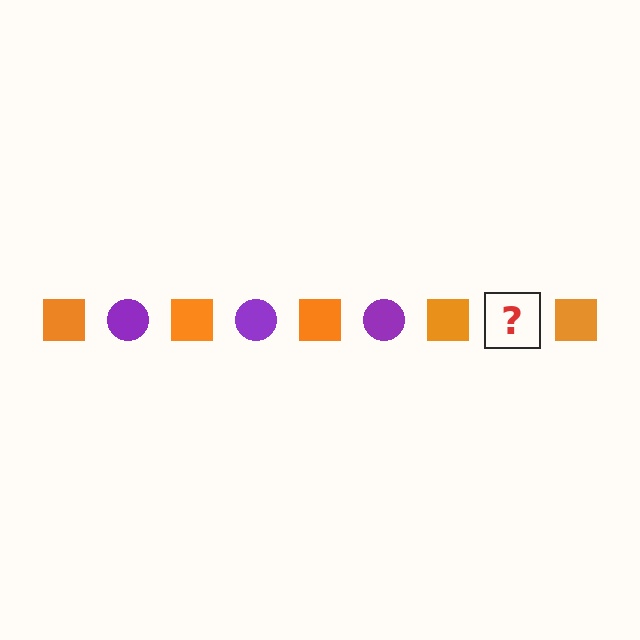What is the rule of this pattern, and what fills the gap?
The rule is that the pattern alternates between orange square and purple circle. The gap should be filled with a purple circle.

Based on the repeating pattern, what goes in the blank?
The blank should be a purple circle.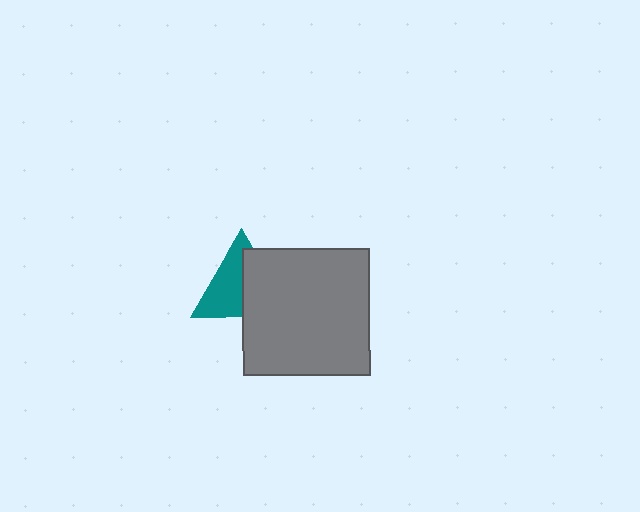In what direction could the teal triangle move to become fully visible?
The teal triangle could move left. That would shift it out from behind the gray square entirely.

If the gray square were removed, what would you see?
You would see the complete teal triangle.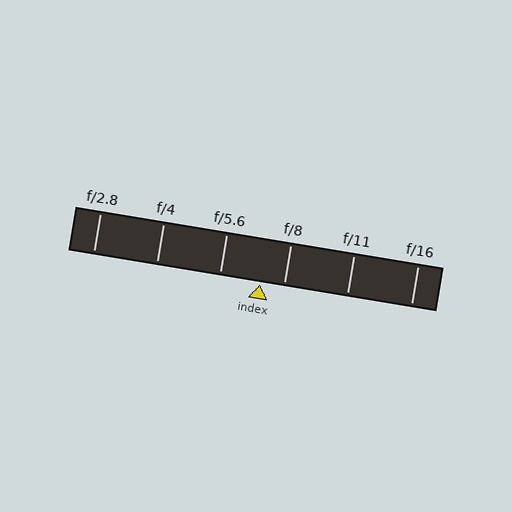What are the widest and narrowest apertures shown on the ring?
The widest aperture shown is f/2.8 and the narrowest is f/16.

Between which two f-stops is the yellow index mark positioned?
The index mark is between f/5.6 and f/8.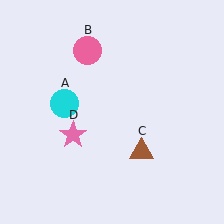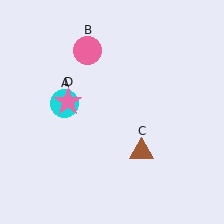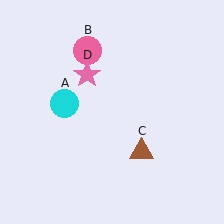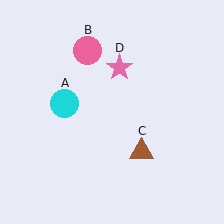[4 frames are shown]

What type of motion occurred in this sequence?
The pink star (object D) rotated clockwise around the center of the scene.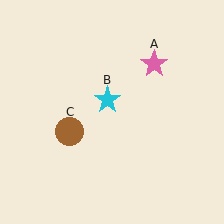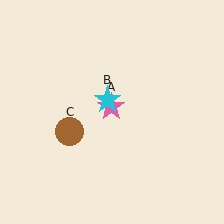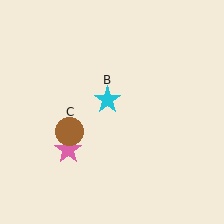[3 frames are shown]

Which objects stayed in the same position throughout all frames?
Cyan star (object B) and brown circle (object C) remained stationary.